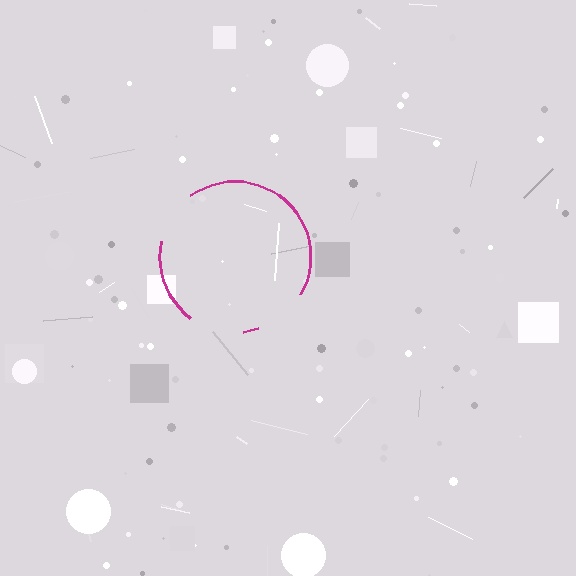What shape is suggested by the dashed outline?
The dashed outline suggests a circle.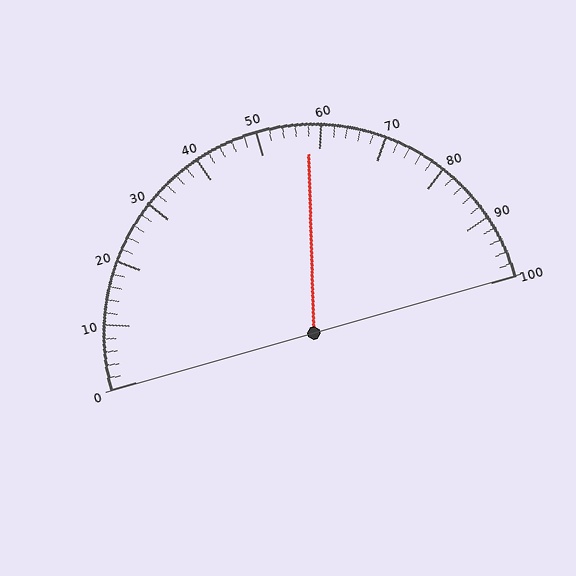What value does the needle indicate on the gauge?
The needle indicates approximately 58.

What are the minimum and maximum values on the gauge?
The gauge ranges from 0 to 100.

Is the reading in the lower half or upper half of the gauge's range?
The reading is in the upper half of the range (0 to 100).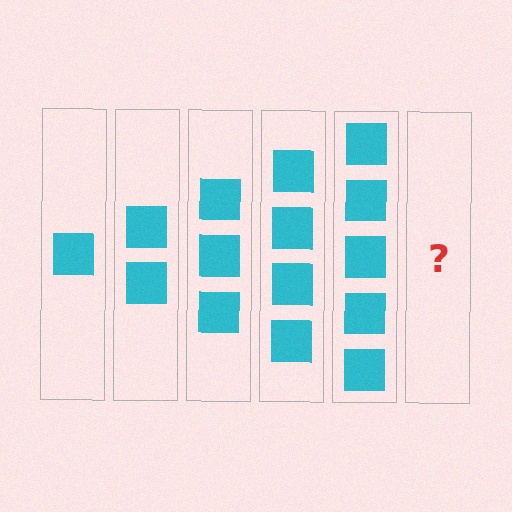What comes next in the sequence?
The next element should be 6 squares.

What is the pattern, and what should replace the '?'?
The pattern is that each step adds one more square. The '?' should be 6 squares.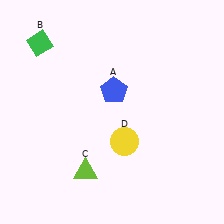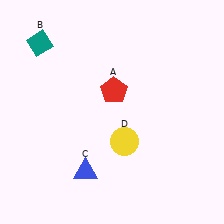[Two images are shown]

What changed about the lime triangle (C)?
In Image 1, C is lime. In Image 2, it changed to blue.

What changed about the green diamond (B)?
In Image 1, B is green. In Image 2, it changed to teal.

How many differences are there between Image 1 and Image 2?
There are 3 differences between the two images.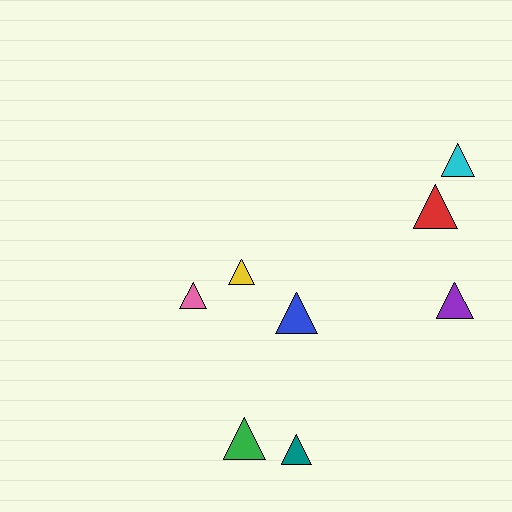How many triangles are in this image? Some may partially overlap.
There are 8 triangles.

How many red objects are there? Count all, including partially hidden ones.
There is 1 red object.